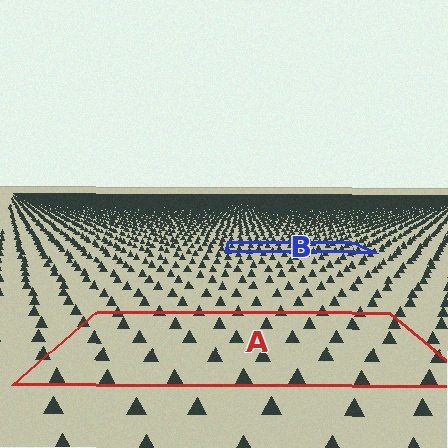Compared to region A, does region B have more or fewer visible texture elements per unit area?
Region B has more texture elements per unit area — they are packed more densely because it is farther away.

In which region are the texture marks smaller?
The texture marks are smaller in region B, because it is farther away.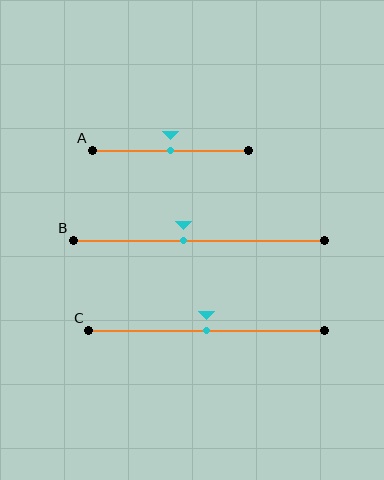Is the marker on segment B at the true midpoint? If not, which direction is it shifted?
No, the marker on segment B is shifted to the left by about 6% of the segment length.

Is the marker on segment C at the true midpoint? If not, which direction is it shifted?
Yes, the marker on segment C is at the true midpoint.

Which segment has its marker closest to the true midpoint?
Segment A has its marker closest to the true midpoint.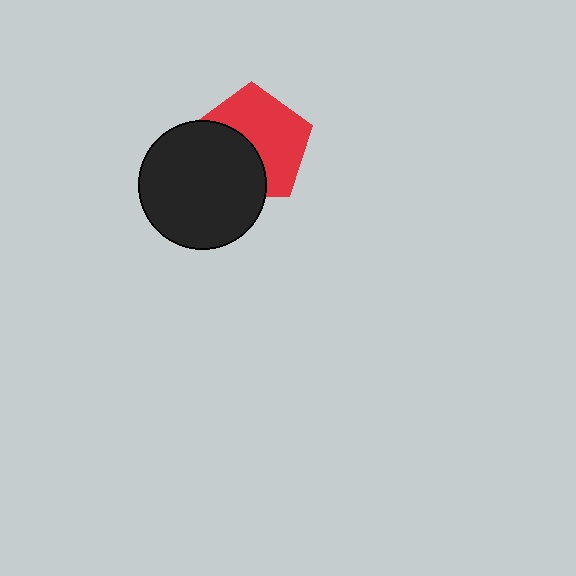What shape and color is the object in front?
The object in front is a black circle.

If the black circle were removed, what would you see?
You would see the complete red pentagon.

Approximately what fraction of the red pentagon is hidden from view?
Roughly 42% of the red pentagon is hidden behind the black circle.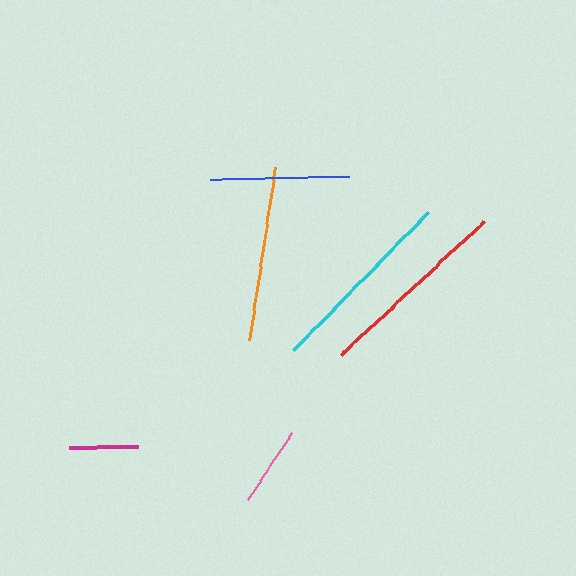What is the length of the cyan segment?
The cyan segment is approximately 194 pixels long.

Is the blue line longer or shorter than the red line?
The red line is longer than the blue line.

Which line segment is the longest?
The red line is the longest at approximately 196 pixels.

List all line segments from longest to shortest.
From longest to shortest: red, cyan, orange, blue, pink, magenta.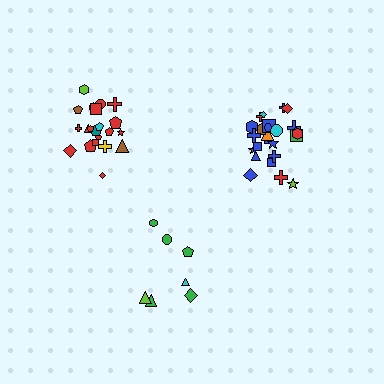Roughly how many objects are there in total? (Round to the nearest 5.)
Roughly 55 objects in total.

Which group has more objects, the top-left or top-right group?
The top-right group.